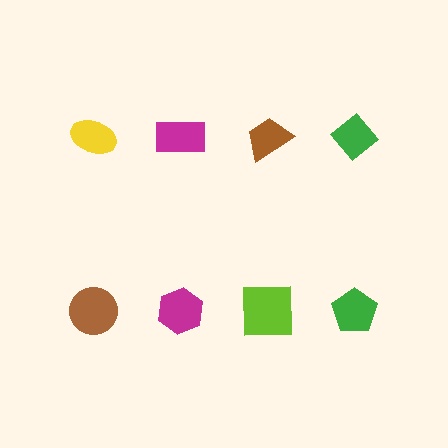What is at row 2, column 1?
A brown circle.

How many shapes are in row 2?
4 shapes.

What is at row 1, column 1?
A yellow ellipse.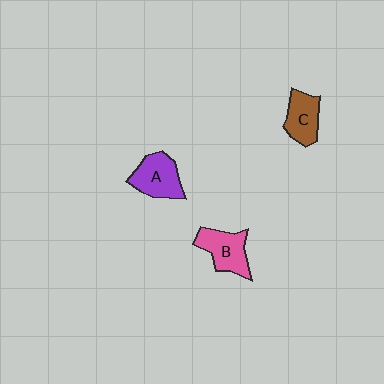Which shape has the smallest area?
Shape C (brown).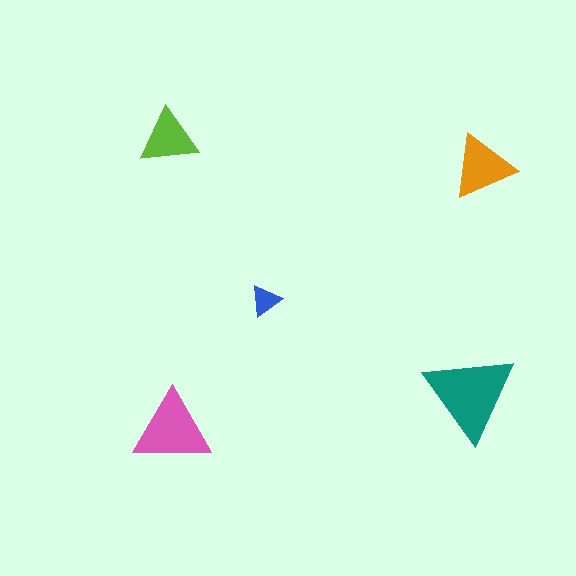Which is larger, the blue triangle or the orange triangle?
The orange one.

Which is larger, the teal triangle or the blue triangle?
The teal one.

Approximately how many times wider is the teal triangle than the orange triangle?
About 1.5 times wider.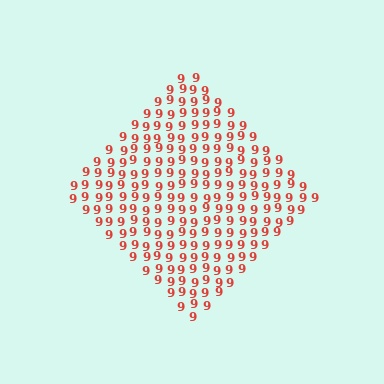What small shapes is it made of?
It is made of small digit 9's.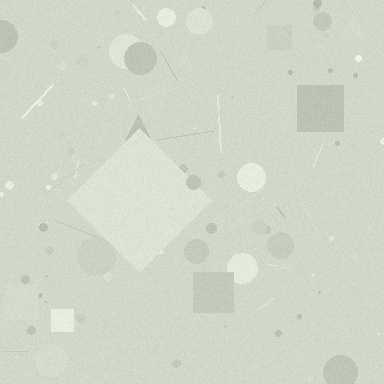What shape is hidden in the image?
A diamond is hidden in the image.